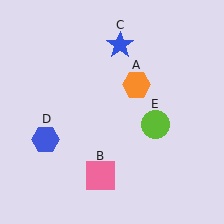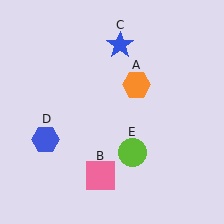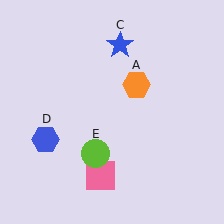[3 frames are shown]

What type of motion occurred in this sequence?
The lime circle (object E) rotated clockwise around the center of the scene.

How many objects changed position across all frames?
1 object changed position: lime circle (object E).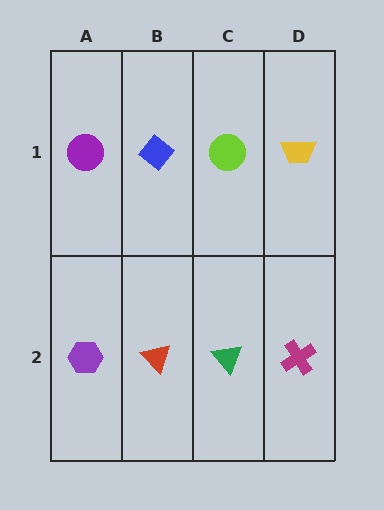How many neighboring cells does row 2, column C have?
3.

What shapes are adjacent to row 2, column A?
A purple circle (row 1, column A), a red triangle (row 2, column B).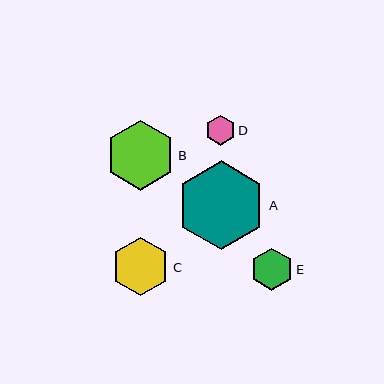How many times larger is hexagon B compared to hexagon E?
Hexagon B is approximately 1.7 times the size of hexagon E.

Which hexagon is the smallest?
Hexagon D is the smallest with a size of approximately 30 pixels.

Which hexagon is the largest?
Hexagon A is the largest with a size of approximately 89 pixels.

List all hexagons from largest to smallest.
From largest to smallest: A, B, C, E, D.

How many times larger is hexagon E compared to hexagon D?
Hexagon E is approximately 1.4 times the size of hexagon D.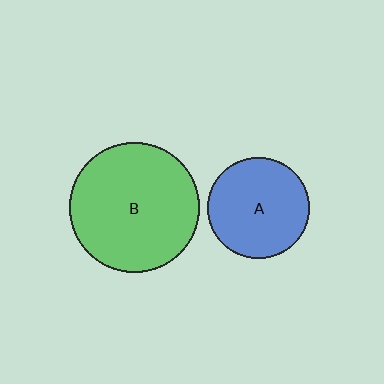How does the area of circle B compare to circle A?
Approximately 1.6 times.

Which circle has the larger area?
Circle B (green).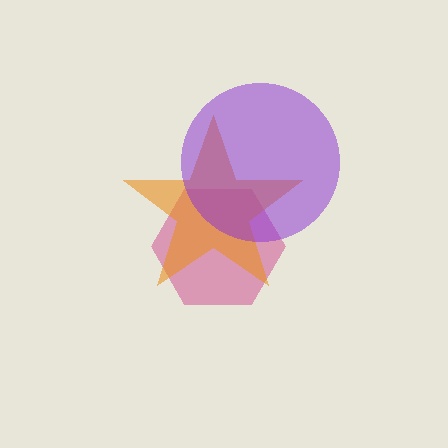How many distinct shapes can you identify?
There are 3 distinct shapes: a magenta hexagon, an orange star, a purple circle.